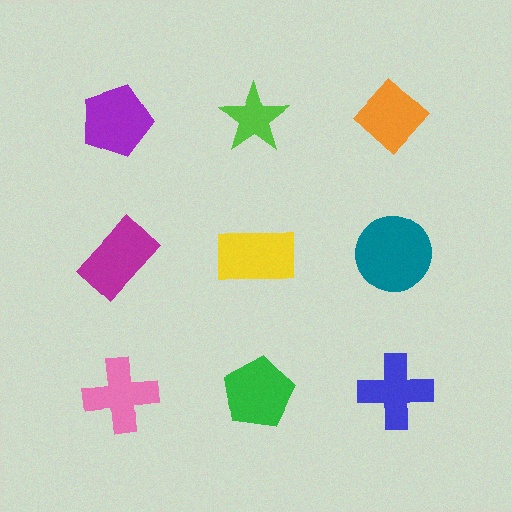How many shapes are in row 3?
3 shapes.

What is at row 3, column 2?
A green pentagon.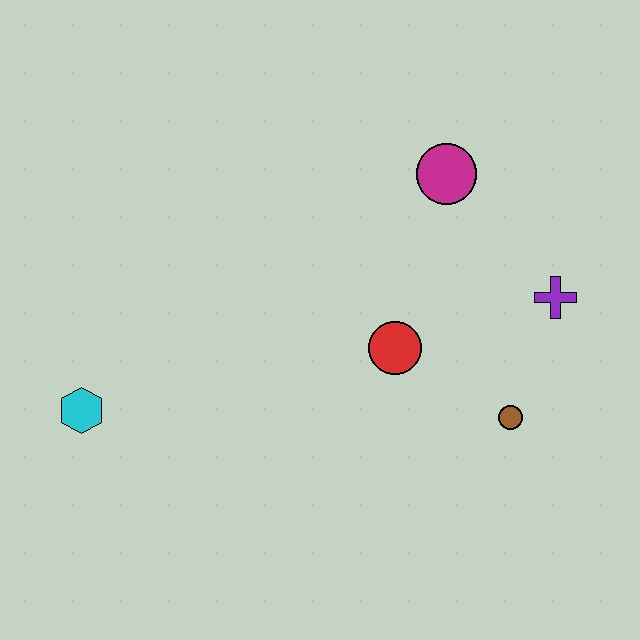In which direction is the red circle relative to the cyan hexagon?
The red circle is to the right of the cyan hexagon.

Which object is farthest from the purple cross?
The cyan hexagon is farthest from the purple cross.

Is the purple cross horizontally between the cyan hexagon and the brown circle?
No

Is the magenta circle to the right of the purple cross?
No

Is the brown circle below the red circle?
Yes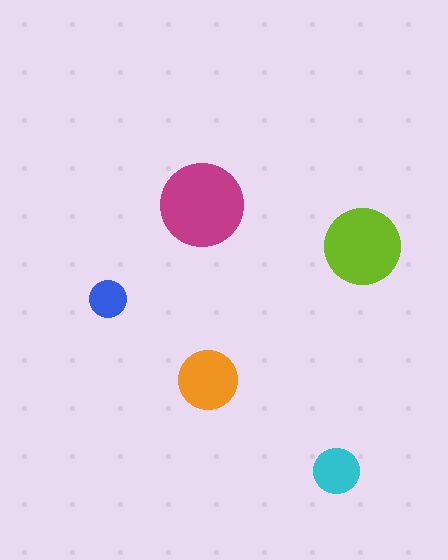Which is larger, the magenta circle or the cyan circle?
The magenta one.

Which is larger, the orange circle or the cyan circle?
The orange one.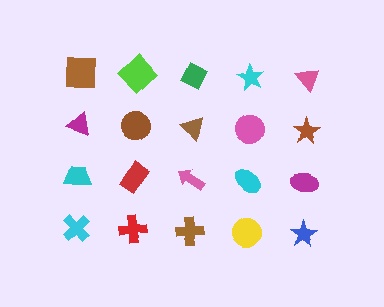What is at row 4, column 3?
A brown cross.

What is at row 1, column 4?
A cyan star.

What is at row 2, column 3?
A brown triangle.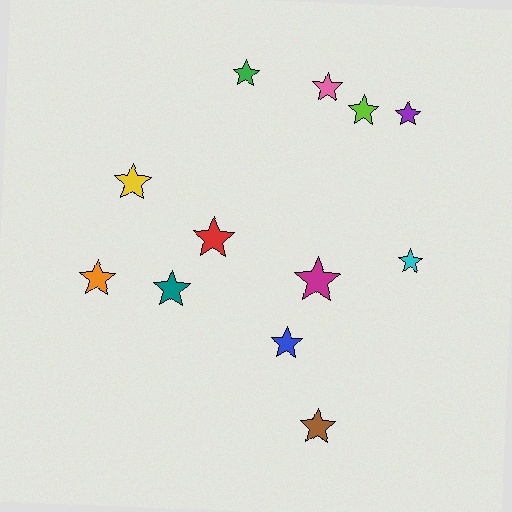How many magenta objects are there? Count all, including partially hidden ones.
There is 1 magenta object.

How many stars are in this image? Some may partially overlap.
There are 12 stars.